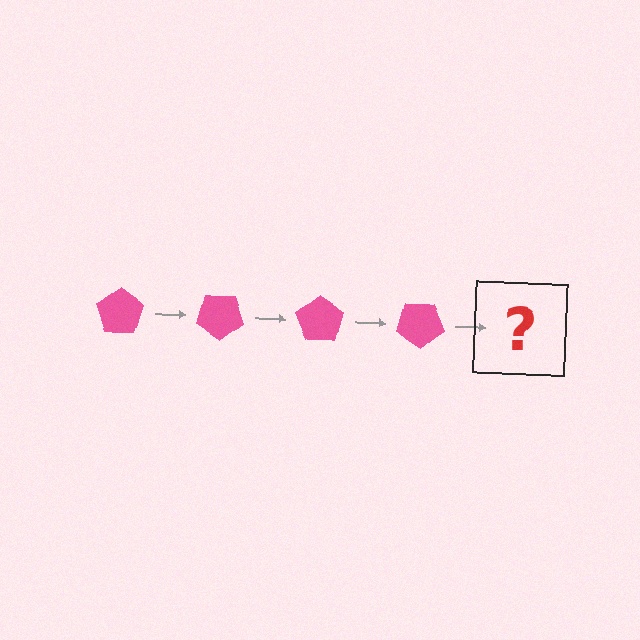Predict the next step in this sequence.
The next step is a pink pentagon rotated 140 degrees.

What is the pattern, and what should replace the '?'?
The pattern is that the pentagon rotates 35 degrees each step. The '?' should be a pink pentagon rotated 140 degrees.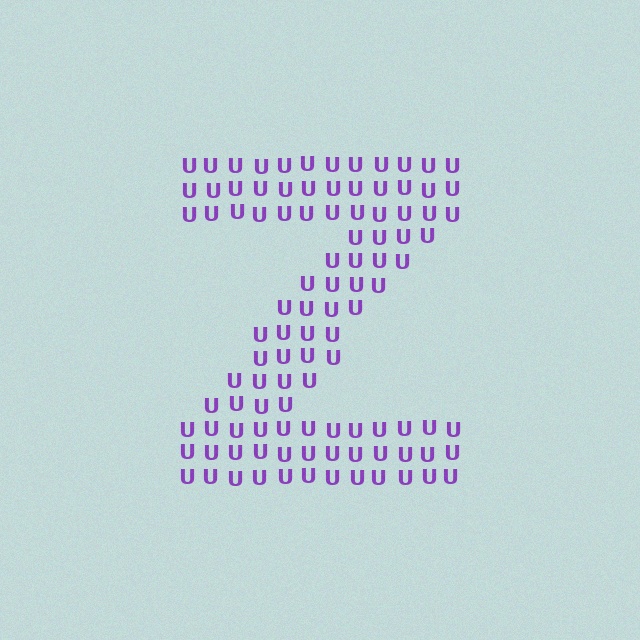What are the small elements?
The small elements are letter U's.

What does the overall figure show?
The overall figure shows the letter Z.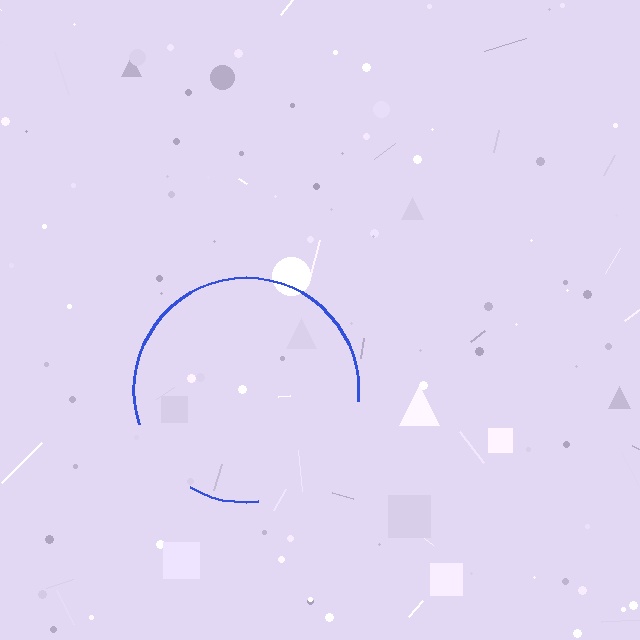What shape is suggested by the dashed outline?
The dashed outline suggests a circle.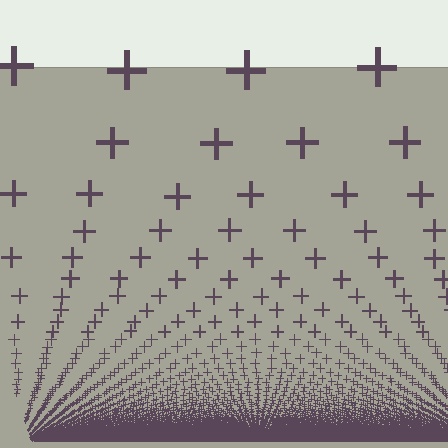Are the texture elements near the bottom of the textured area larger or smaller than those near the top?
Smaller. The gradient is inverted — elements near the bottom are smaller and denser.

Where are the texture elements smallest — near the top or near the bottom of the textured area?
Near the bottom.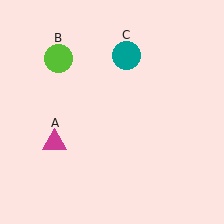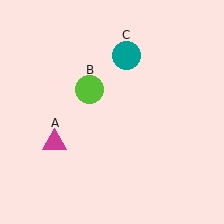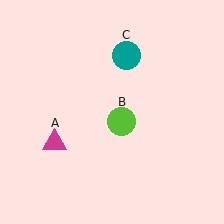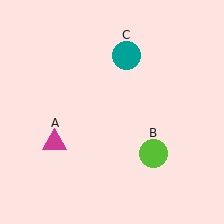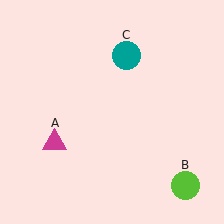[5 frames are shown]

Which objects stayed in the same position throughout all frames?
Magenta triangle (object A) and teal circle (object C) remained stationary.